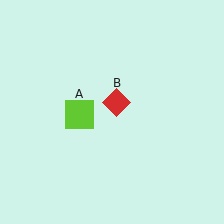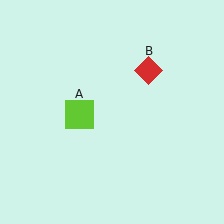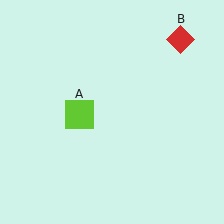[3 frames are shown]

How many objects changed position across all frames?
1 object changed position: red diamond (object B).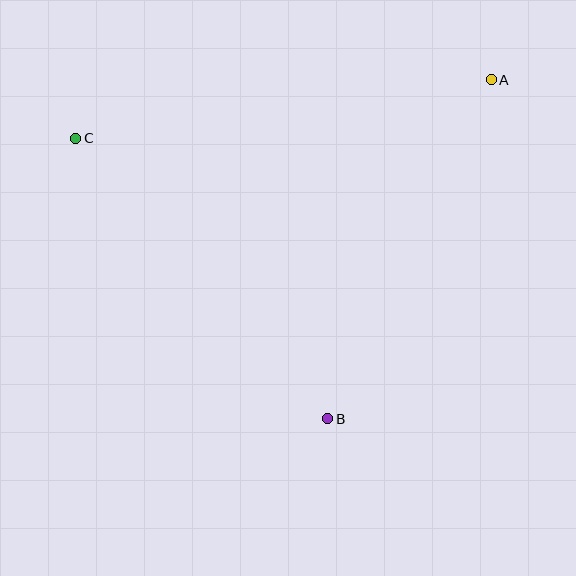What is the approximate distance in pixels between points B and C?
The distance between B and C is approximately 377 pixels.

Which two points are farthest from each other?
Points A and C are farthest from each other.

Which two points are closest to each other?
Points A and B are closest to each other.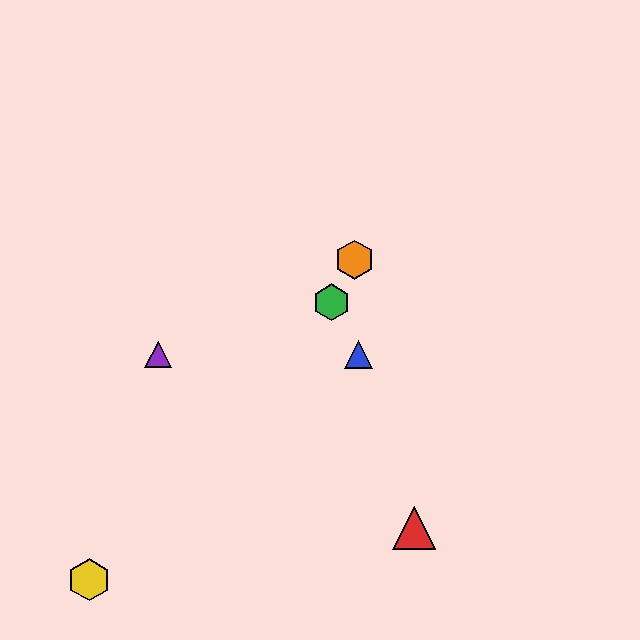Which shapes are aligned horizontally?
The blue triangle, the purple triangle are aligned horizontally.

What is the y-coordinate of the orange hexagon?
The orange hexagon is at y≈260.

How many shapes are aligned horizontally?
2 shapes (the blue triangle, the purple triangle) are aligned horizontally.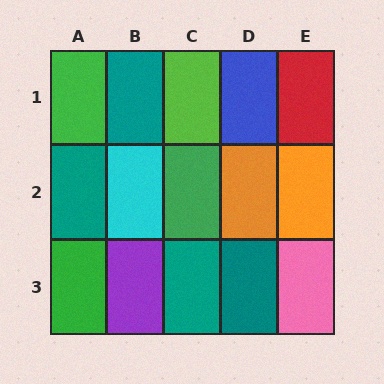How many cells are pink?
1 cell is pink.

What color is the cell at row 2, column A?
Teal.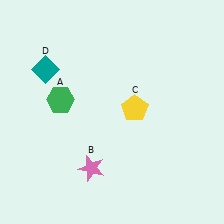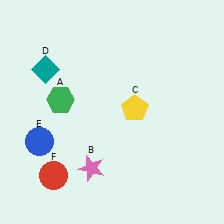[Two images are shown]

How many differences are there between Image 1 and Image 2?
There are 2 differences between the two images.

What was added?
A blue circle (E), a red circle (F) were added in Image 2.